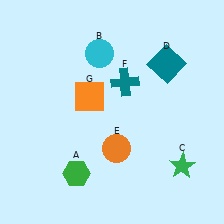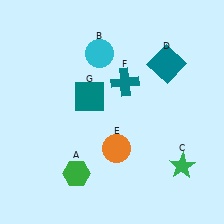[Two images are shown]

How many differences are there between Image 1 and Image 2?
There is 1 difference between the two images.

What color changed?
The square (G) changed from orange in Image 1 to teal in Image 2.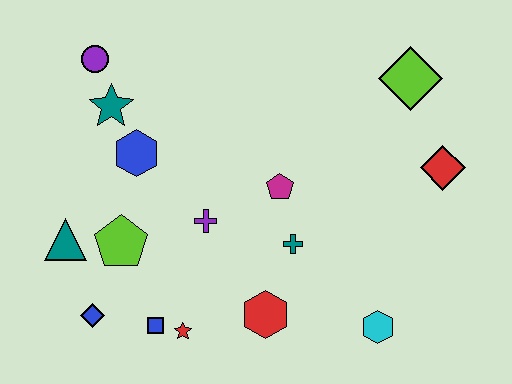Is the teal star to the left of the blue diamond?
No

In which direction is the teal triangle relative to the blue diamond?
The teal triangle is above the blue diamond.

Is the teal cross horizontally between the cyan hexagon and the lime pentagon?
Yes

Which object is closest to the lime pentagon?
The teal triangle is closest to the lime pentagon.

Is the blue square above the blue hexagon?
No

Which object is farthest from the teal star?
The cyan hexagon is farthest from the teal star.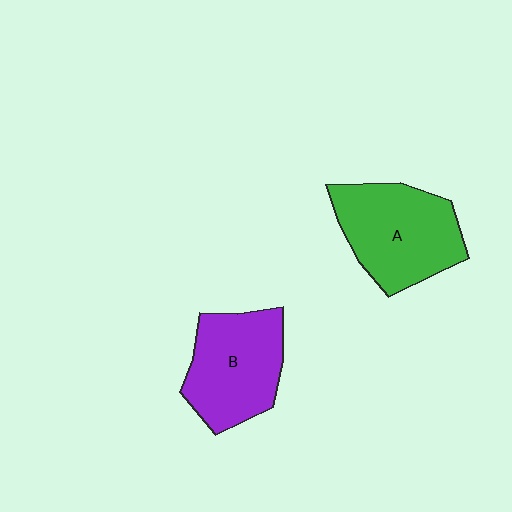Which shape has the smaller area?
Shape B (purple).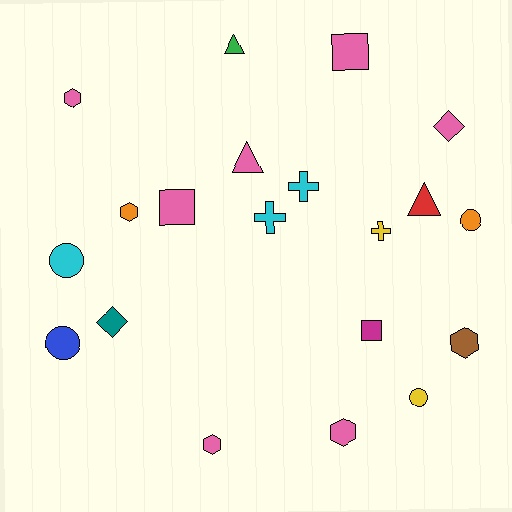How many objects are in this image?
There are 20 objects.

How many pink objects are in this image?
There are 7 pink objects.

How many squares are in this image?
There are 3 squares.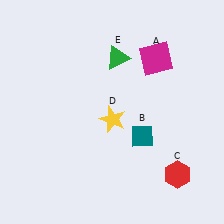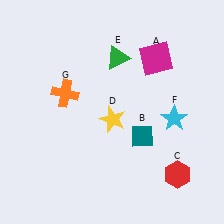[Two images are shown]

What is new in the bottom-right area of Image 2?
A cyan star (F) was added in the bottom-right area of Image 2.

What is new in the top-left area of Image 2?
An orange cross (G) was added in the top-left area of Image 2.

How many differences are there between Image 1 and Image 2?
There are 2 differences between the two images.